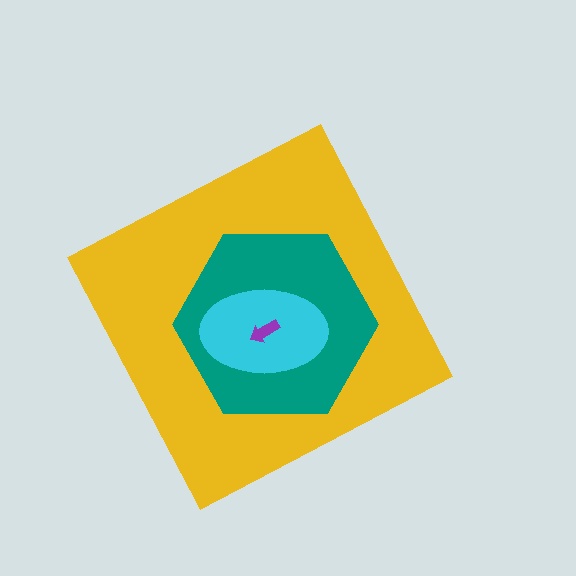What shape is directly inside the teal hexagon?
The cyan ellipse.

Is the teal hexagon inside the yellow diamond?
Yes.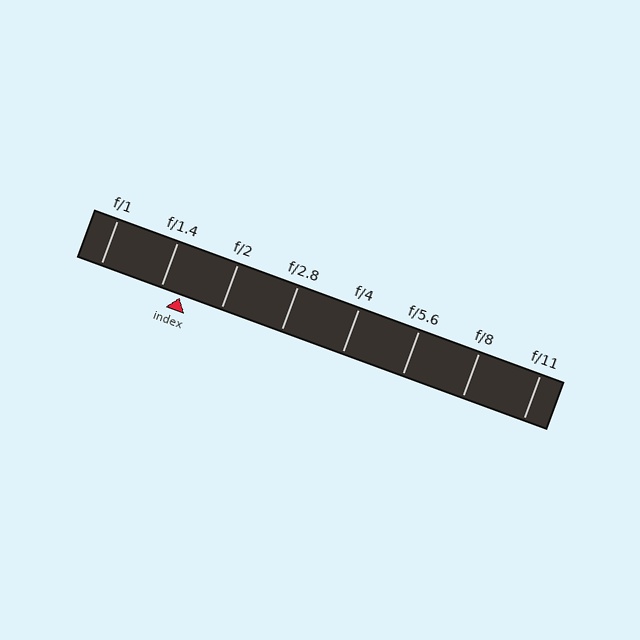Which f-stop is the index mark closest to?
The index mark is closest to f/1.4.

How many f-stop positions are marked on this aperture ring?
There are 8 f-stop positions marked.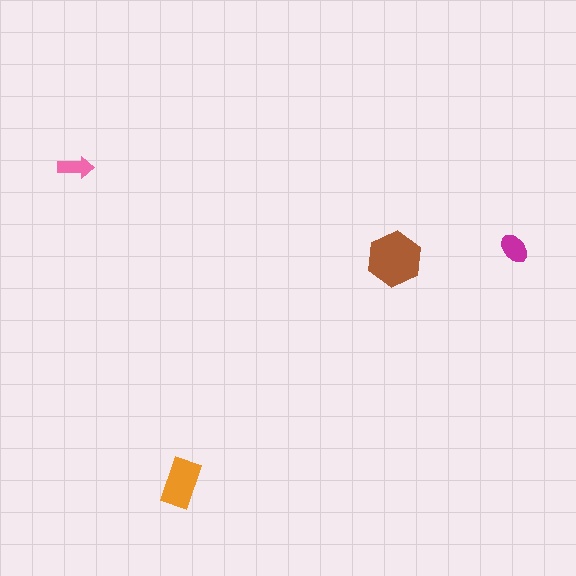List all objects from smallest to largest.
The pink arrow, the magenta ellipse, the orange rectangle, the brown hexagon.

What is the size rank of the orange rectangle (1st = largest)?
2nd.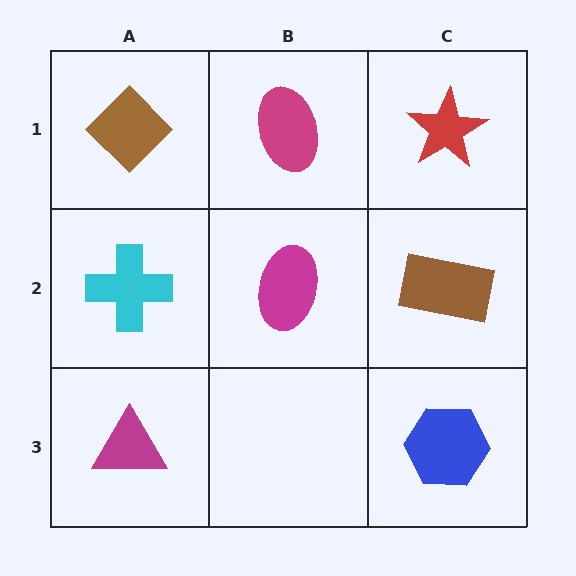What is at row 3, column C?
A blue hexagon.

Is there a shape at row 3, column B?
No, that cell is empty.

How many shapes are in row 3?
2 shapes.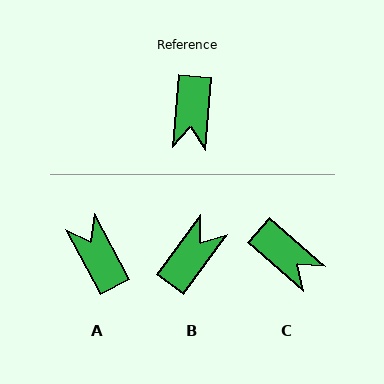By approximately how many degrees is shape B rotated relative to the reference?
Approximately 148 degrees counter-clockwise.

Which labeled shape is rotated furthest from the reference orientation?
B, about 148 degrees away.